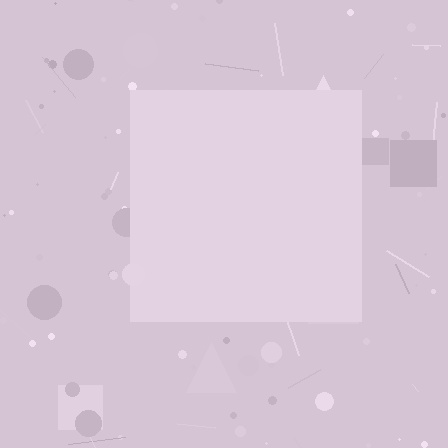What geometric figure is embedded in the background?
A square is embedded in the background.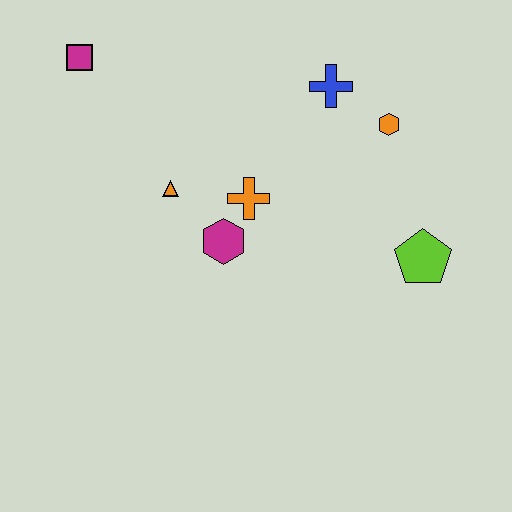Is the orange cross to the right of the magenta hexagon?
Yes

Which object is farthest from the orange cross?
The magenta square is farthest from the orange cross.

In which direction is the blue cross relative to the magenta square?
The blue cross is to the right of the magenta square.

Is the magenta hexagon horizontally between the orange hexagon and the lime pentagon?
No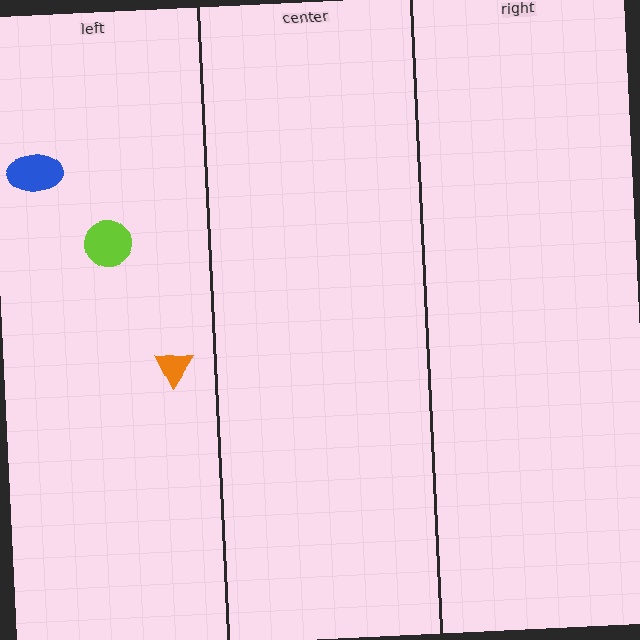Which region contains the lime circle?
The left region.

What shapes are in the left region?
The orange triangle, the blue ellipse, the lime circle.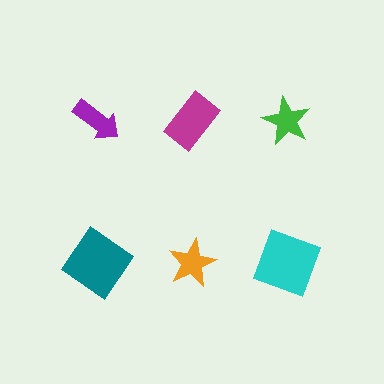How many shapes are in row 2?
3 shapes.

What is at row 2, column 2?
An orange star.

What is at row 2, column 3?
A cyan square.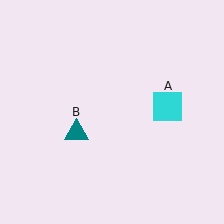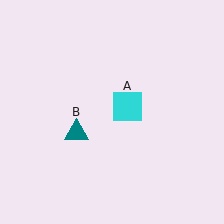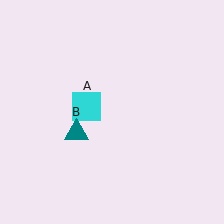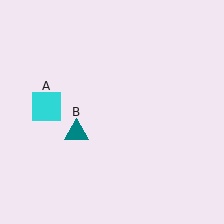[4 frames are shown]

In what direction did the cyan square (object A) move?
The cyan square (object A) moved left.